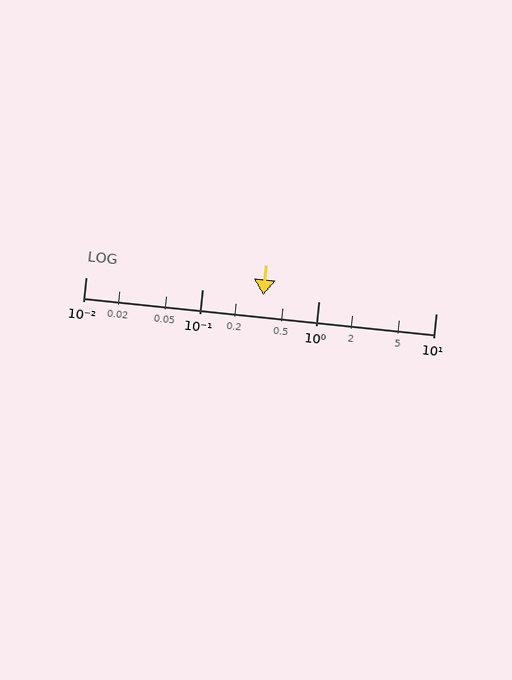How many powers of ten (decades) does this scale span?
The scale spans 3 decades, from 0.01 to 10.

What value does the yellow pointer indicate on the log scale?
The pointer indicates approximately 0.33.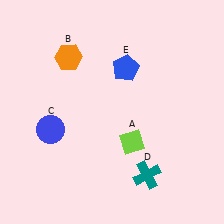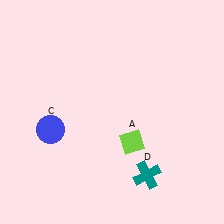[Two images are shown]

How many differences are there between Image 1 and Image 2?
There are 2 differences between the two images.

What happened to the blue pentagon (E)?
The blue pentagon (E) was removed in Image 2. It was in the top-right area of Image 1.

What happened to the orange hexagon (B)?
The orange hexagon (B) was removed in Image 2. It was in the top-left area of Image 1.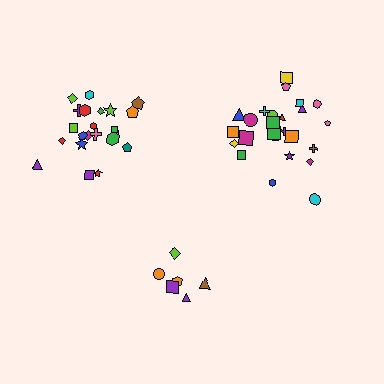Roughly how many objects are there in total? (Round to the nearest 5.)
Roughly 55 objects in total.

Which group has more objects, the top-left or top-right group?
The top-right group.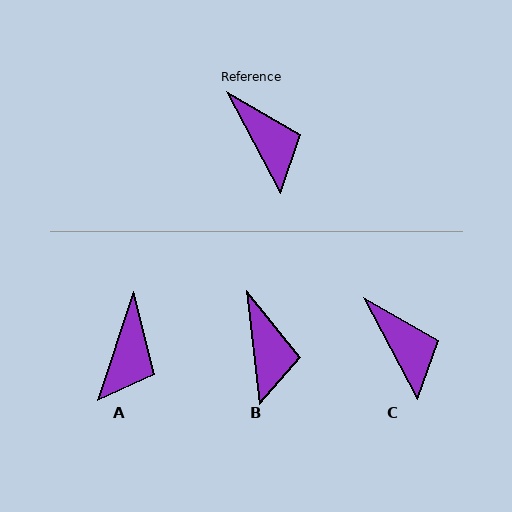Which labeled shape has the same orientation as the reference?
C.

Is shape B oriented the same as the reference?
No, it is off by about 21 degrees.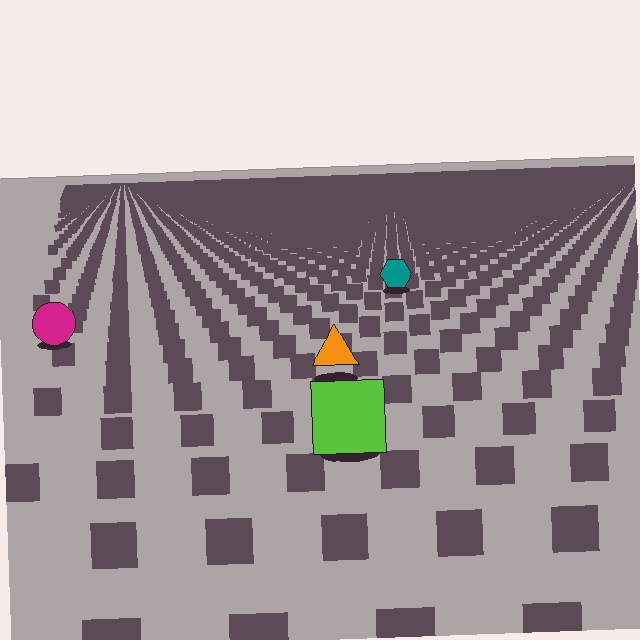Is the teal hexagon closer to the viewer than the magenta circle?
No. The magenta circle is closer — you can tell from the texture gradient: the ground texture is coarser near it.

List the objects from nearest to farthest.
From nearest to farthest: the lime square, the orange triangle, the magenta circle, the teal hexagon.